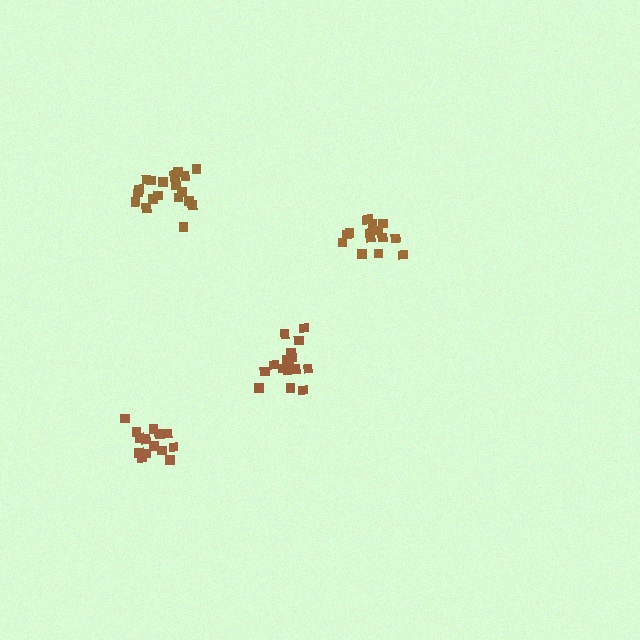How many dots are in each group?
Group 1: 17 dots, Group 2: 15 dots, Group 3: 14 dots, Group 4: 20 dots (66 total).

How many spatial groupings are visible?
There are 4 spatial groupings.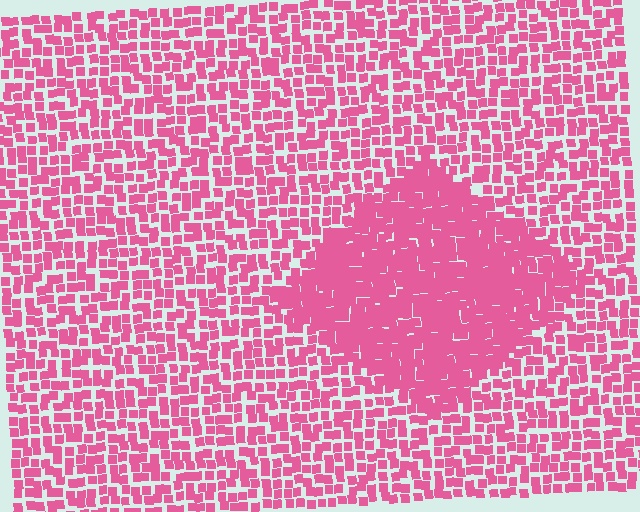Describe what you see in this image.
The image contains small pink elements arranged at two different densities. A diamond-shaped region is visible where the elements are more densely packed than the surrounding area.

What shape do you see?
I see a diamond.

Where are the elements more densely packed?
The elements are more densely packed inside the diamond boundary.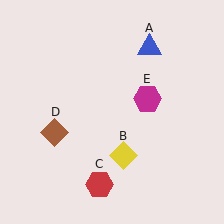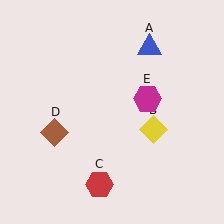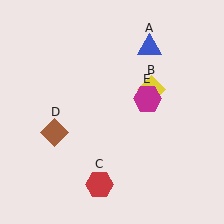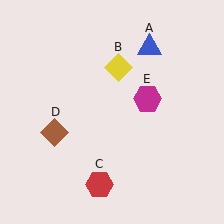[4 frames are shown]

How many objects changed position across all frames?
1 object changed position: yellow diamond (object B).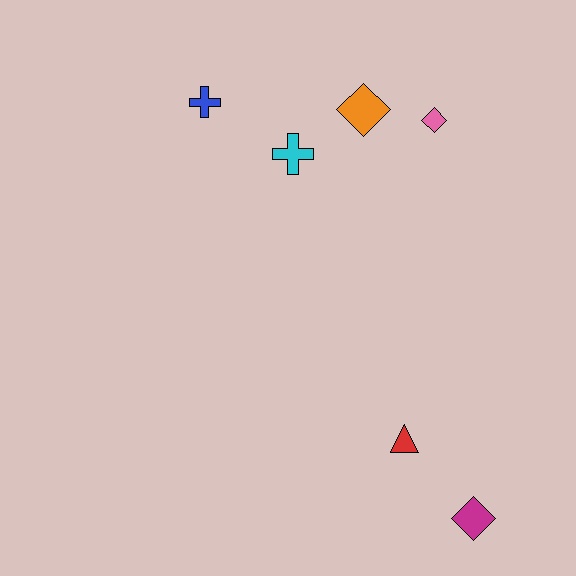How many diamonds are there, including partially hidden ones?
There are 3 diamonds.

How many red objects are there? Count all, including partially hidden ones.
There is 1 red object.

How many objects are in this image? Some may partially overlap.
There are 6 objects.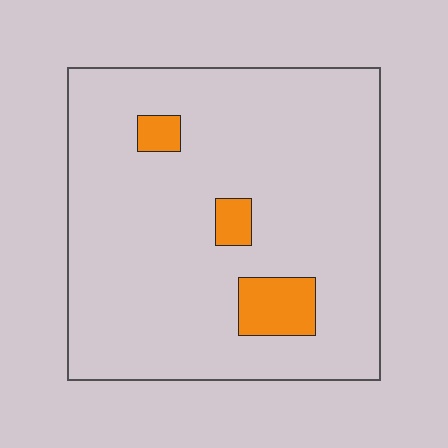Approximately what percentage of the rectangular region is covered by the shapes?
Approximately 10%.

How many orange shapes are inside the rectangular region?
3.